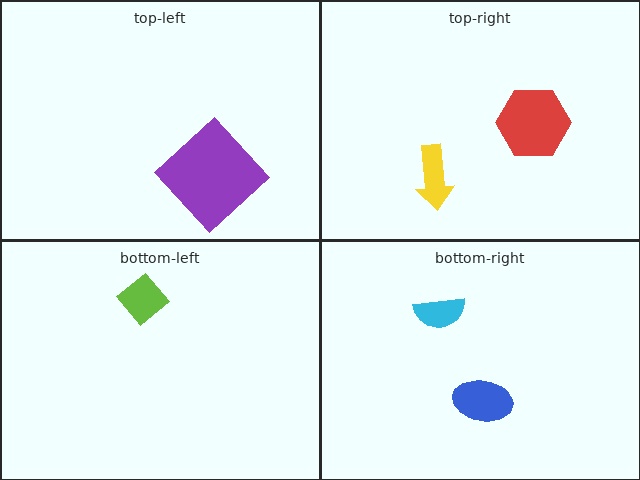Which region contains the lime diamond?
The bottom-left region.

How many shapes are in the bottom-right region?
2.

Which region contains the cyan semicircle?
The bottom-right region.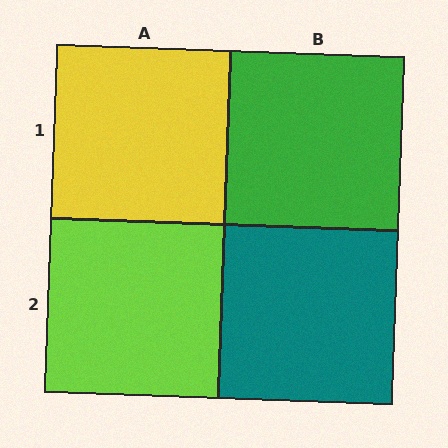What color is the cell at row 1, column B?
Green.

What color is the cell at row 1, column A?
Yellow.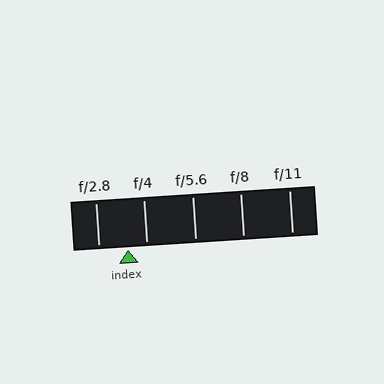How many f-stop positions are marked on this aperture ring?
There are 5 f-stop positions marked.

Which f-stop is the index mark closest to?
The index mark is closest to f/4.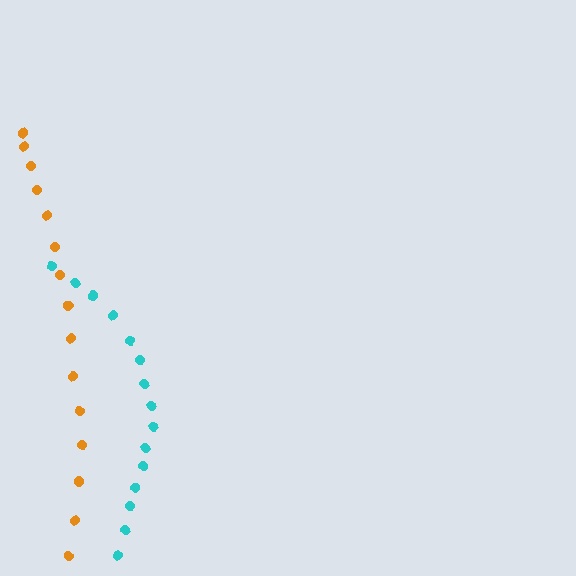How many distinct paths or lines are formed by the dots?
There are 2 distinct paths.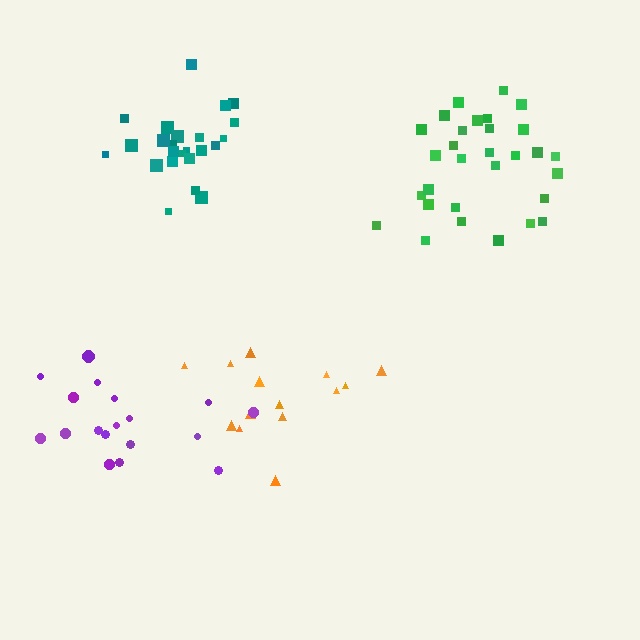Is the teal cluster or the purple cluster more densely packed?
Teal.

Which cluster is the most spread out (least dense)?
Purple.